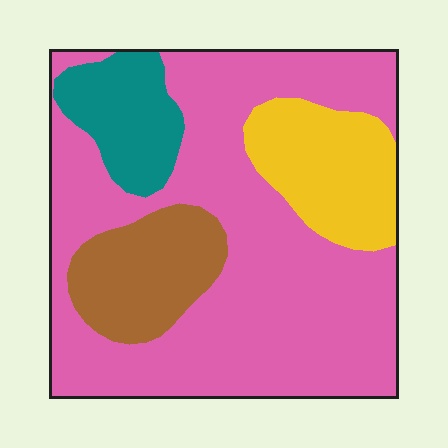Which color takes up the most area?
Pink, at roughly 65%.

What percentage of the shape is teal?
Teal covers around 10% of the shape.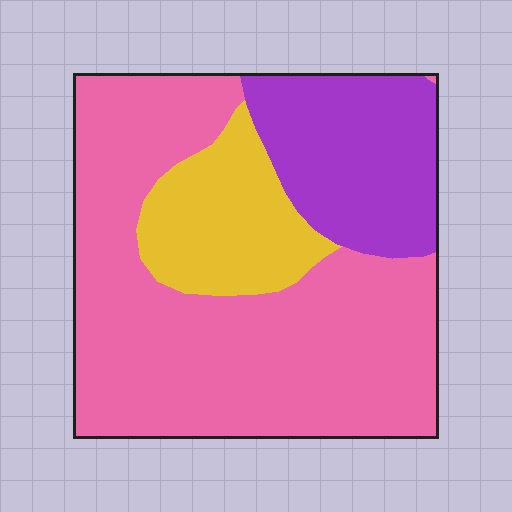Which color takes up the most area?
Pink, at roughly 60%.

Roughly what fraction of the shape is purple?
Purple takes up about one fifth (1/5) of the shape.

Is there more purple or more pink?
Pink.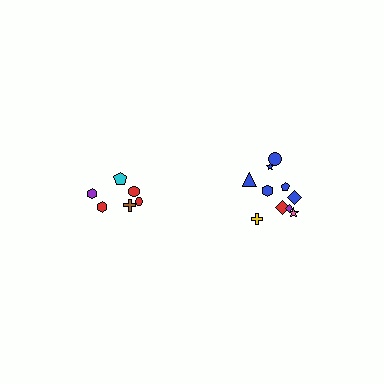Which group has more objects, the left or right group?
The right group.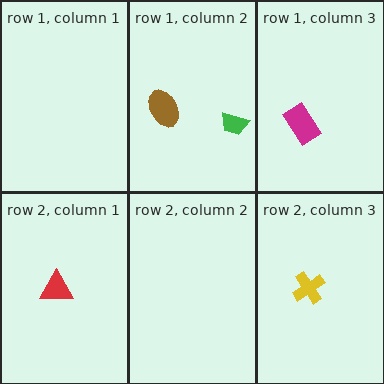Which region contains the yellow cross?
The row 2, column 3 region.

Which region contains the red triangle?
The row 2, column 1 region.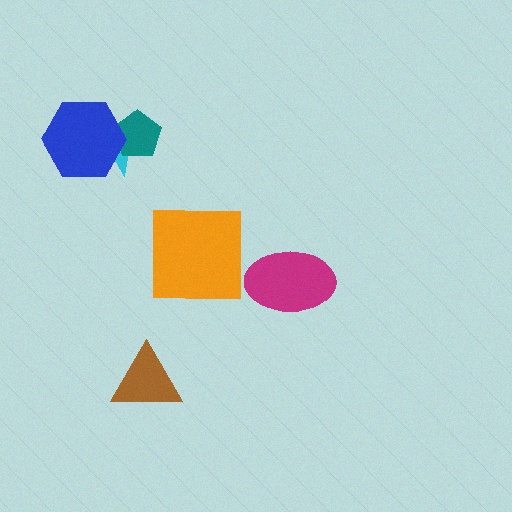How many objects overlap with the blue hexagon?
2 objects overlap with the blue hexagon.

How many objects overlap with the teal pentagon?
2 objects overlap with the teal pentagon.